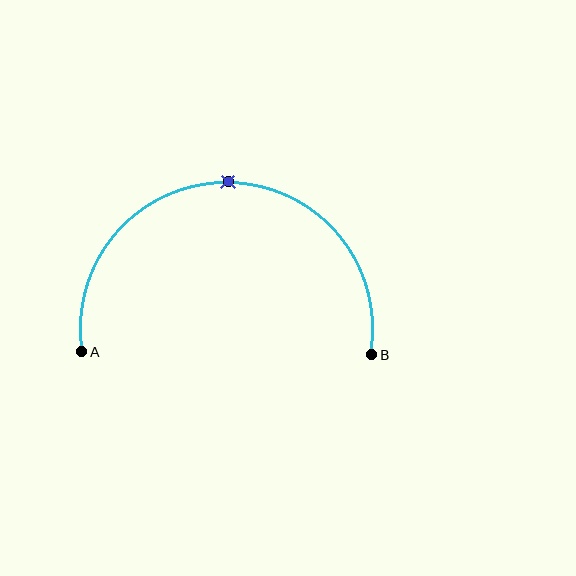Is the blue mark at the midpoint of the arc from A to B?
Yes. The blue mark lies on the arc at equal arc-length from both A and B — it is the arc midpoint.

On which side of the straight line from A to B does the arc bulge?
The arc bulges above the straight line connecting A and B.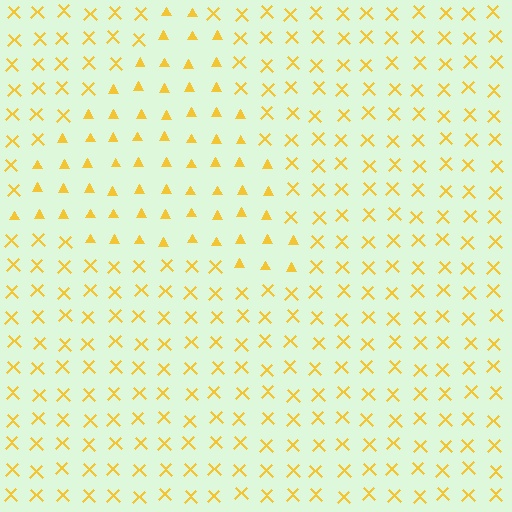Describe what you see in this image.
The image is filled with small yellow elements arranged in a uniform grid. A triangle-shaped region contains triangles, while the surrounding area contains X marks. The boundary is defined purely by the change in element shape.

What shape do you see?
I see a triangle.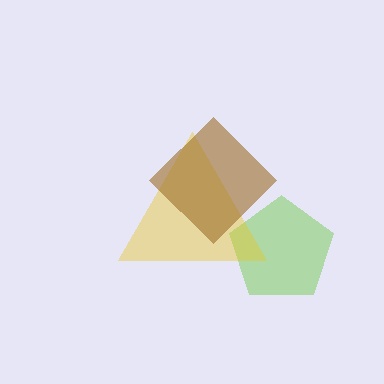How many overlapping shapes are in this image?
There are 3 overlapping shapes in the image.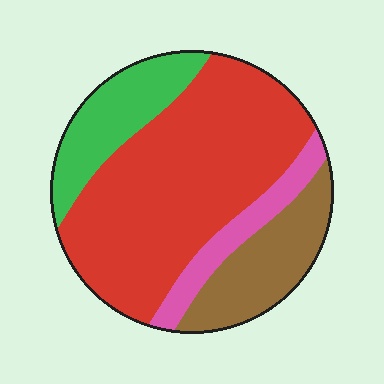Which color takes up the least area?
Pink, at roughly 10%.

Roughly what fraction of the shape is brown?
Brown takes up about one sixth (1/6) of the shape.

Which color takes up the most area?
Red, at roughly 55%.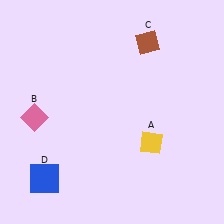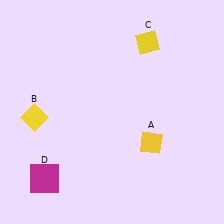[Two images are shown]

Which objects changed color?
B changed from pink to yellow. C changed from brown to yellow. D changed from blue to magenta.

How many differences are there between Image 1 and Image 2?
There are 3 differences between the two images.